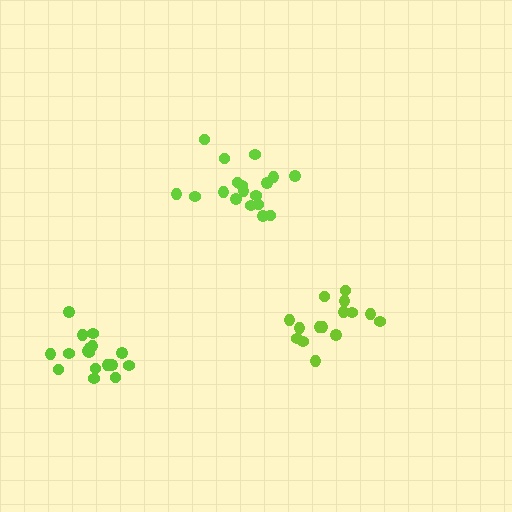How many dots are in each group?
Group 1: 18 dots, Group 2: 17 dots, Group 3: 15 dots (50 total).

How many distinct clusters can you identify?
There are 3 distinct clusters.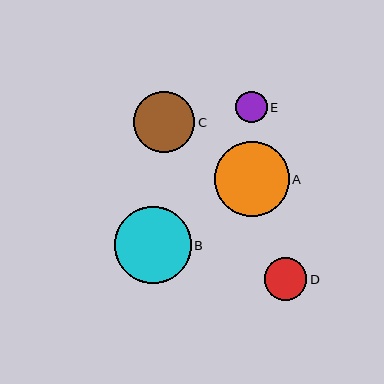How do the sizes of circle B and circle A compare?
Circle B and circle A are approximately the same size.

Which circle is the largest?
Circle B is the largest with a size of approximately 77 pixels.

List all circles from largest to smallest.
From largest to smallest: B, A, C, D, E.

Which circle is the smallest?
Circle E is the smallest with a size of approximately 31 pixels.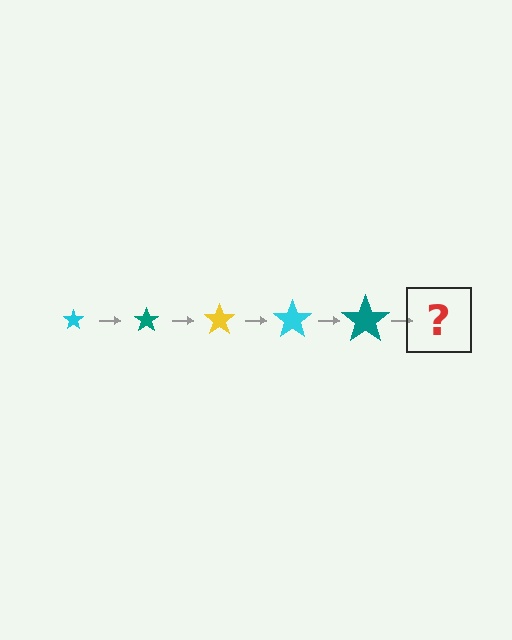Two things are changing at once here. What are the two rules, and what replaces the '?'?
The two rules are that the star grows larger each step and the color cycles through cyan, teal, and yellow. The '?' should be a yellow star, larger than the previous one.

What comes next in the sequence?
The next element should be a yellow star, larger than the previous one.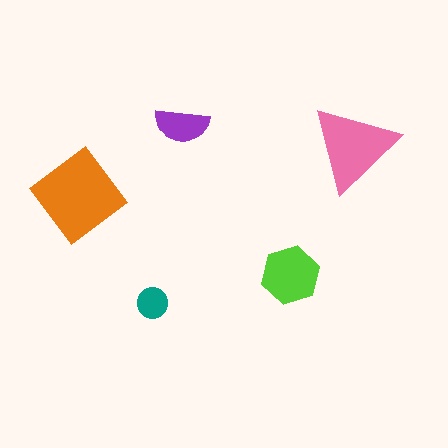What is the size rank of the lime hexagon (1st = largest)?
3rd.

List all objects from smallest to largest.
The teal circle, the purple semicircle, the lime hexagon, the pink triangle, the orange diamond.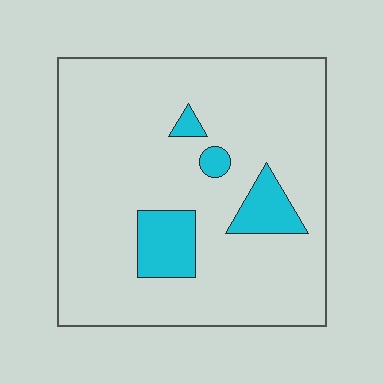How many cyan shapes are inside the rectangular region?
4.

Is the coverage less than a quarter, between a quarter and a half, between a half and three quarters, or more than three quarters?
Less than a quarter.